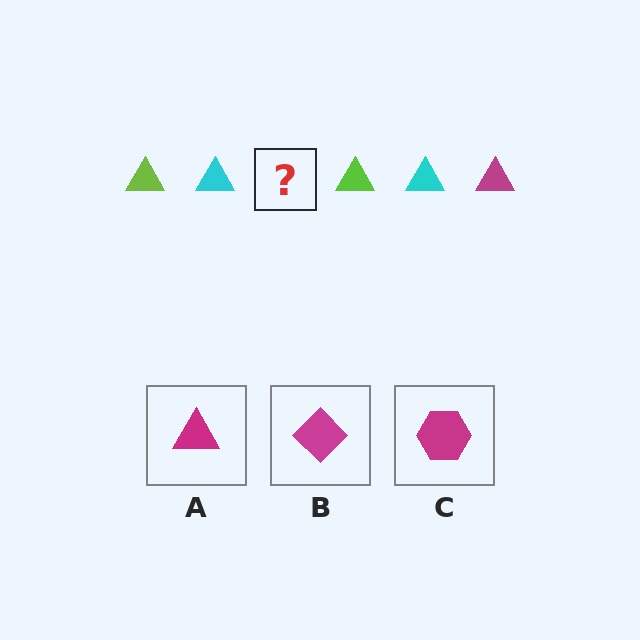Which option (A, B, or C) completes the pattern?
A.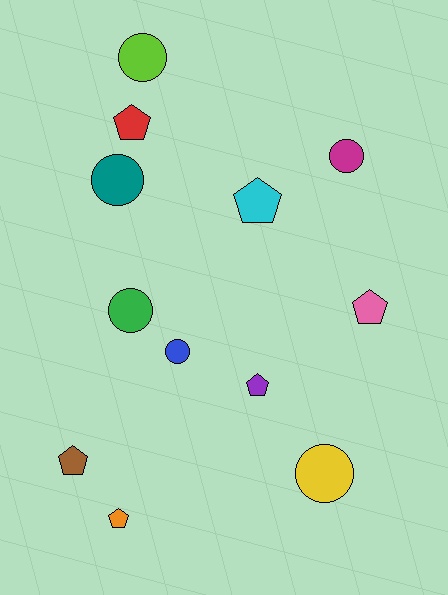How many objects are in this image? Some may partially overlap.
There are 12 objects.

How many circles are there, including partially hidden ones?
There are 6 circles.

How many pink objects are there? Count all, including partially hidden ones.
There is 1 pink object.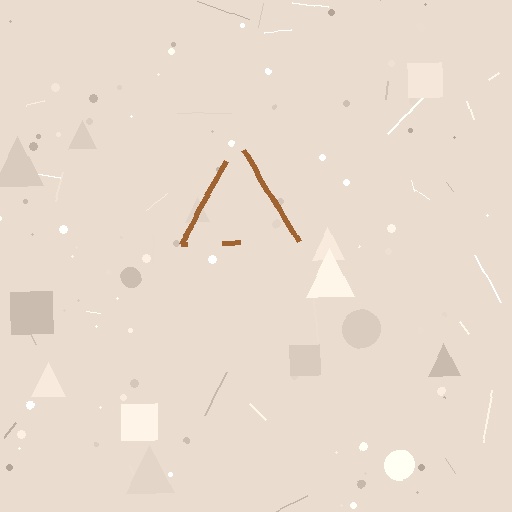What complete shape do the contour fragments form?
The contour fragments form a triangle.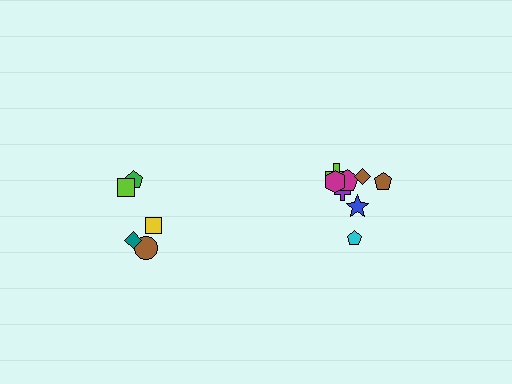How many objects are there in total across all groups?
There are 13 objects.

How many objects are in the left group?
There are 5 objects.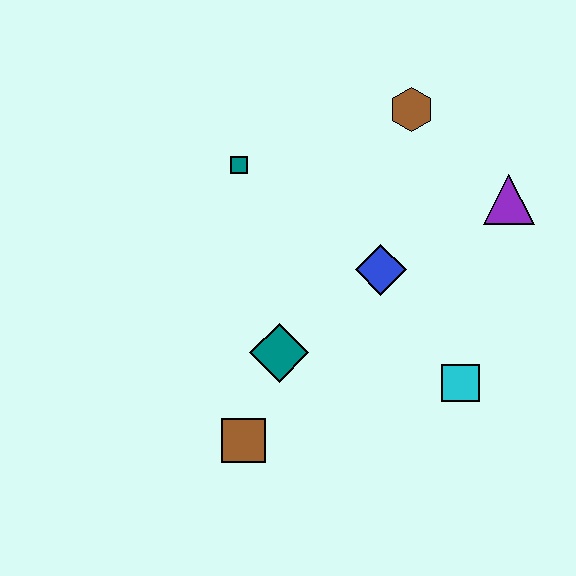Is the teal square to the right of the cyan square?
No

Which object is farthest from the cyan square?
The teal square is farthest from the cyan square.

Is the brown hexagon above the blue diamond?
Yes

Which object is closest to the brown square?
The teal diamond is closest to the brown square.